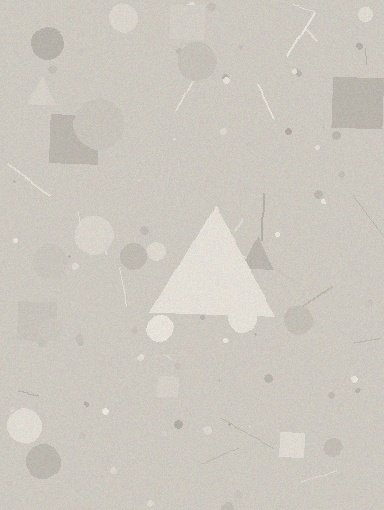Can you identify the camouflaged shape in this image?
The camouflaged shape is a triangle.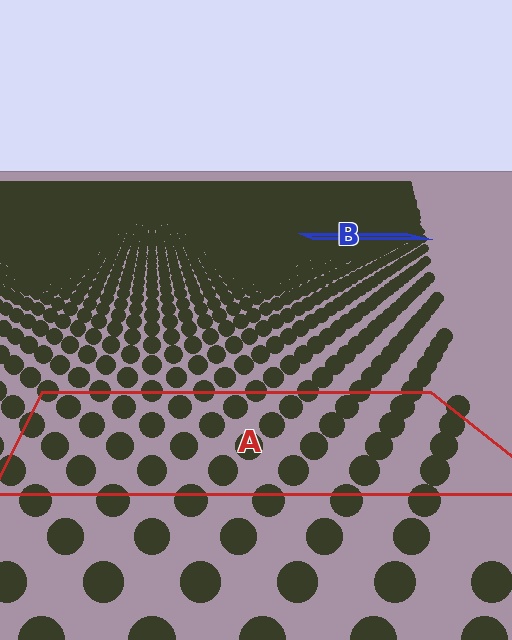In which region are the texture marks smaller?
The texture marks are smaller in region B, because it is farther away.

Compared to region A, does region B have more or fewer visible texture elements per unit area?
Region B has more texture elements per unit area — they are packed more densely because it is farther away.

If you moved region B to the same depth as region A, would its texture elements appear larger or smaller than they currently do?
They would appear larger. At a closer depth, the same texture elements are projected at a bigger on-screen size.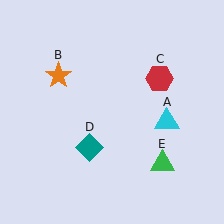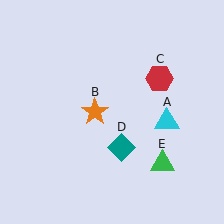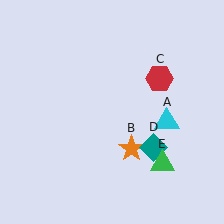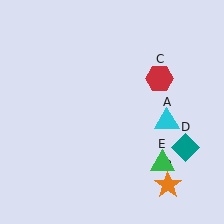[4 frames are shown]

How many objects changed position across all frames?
2 objects changed position: orange star (object B), teal diamond (object D).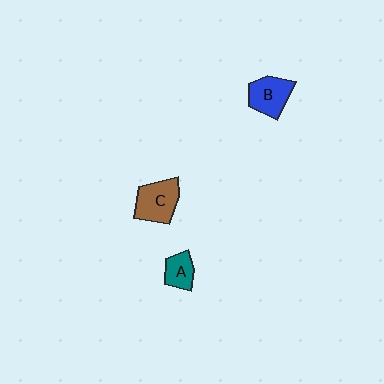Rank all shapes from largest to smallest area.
From largest to smallest: C (brown), B (blue), A (teal).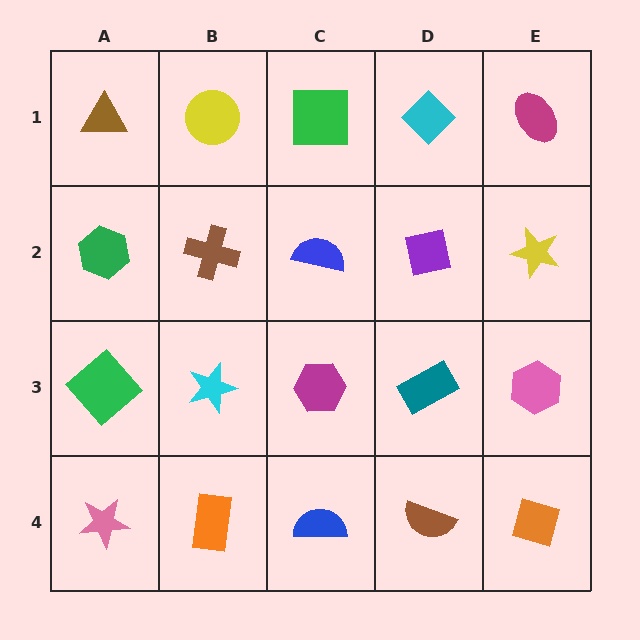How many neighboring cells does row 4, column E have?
2.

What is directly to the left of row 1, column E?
A cyan diamond.